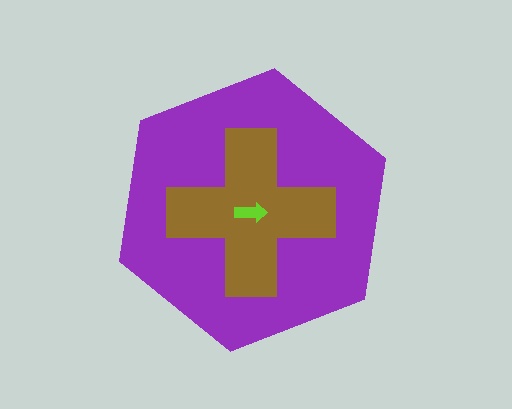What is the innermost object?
The lime arrow.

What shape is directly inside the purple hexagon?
The brown cross.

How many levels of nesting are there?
3.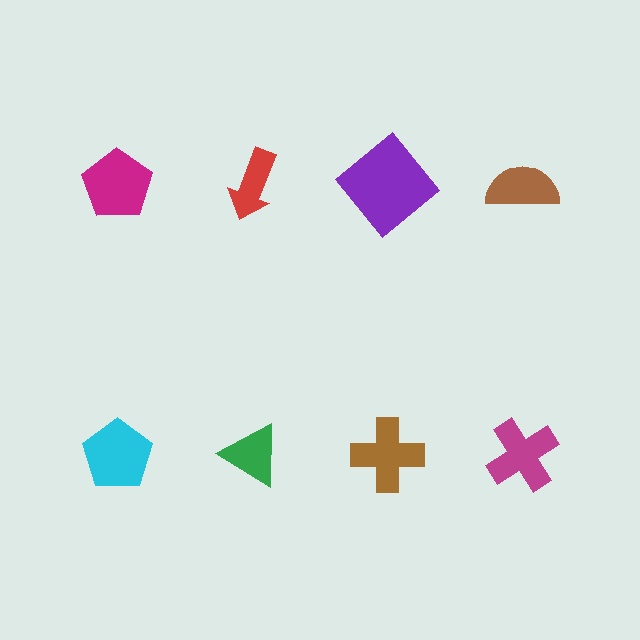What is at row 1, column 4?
A brown semicircle.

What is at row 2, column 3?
A brown cross.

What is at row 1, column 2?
A red arrow.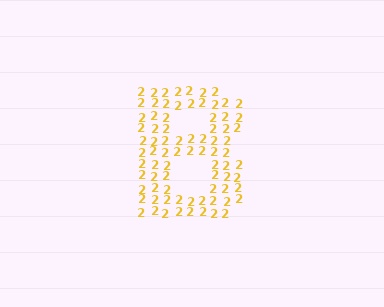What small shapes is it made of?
It is made of small digit 2's.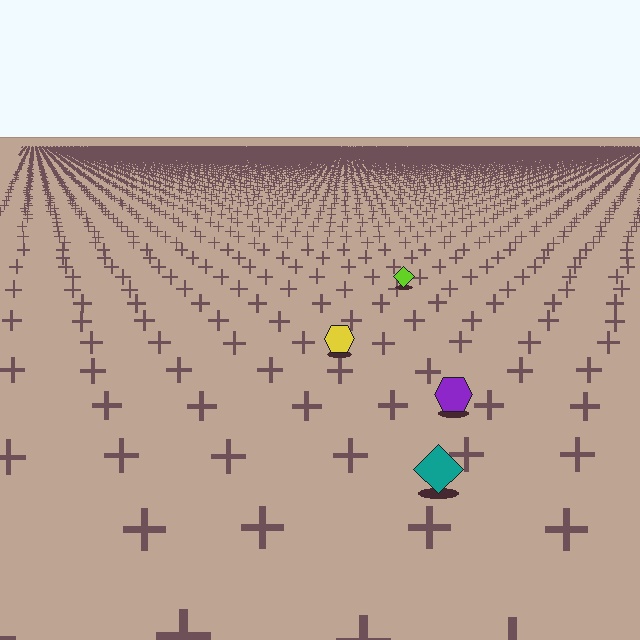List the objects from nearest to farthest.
From nearest to farthest: the teal diamond, the purple hexagon, the yellow hexagon, the lime diamond.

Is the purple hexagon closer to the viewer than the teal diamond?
No. The teal diamond is closer — you can tell from the texture gradient: the ground texture is coarser near it.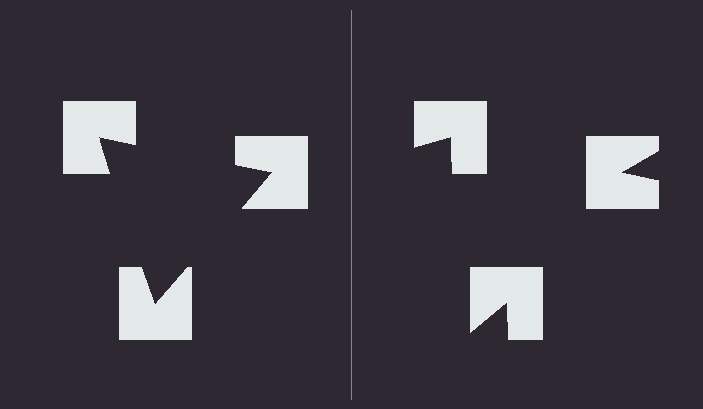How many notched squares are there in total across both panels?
6 — 3 on each side.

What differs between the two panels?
The notched squares are positioned identically on both sides; only the wedge orientations differ. On the left they align to a triangle; on the right they are misaligned.